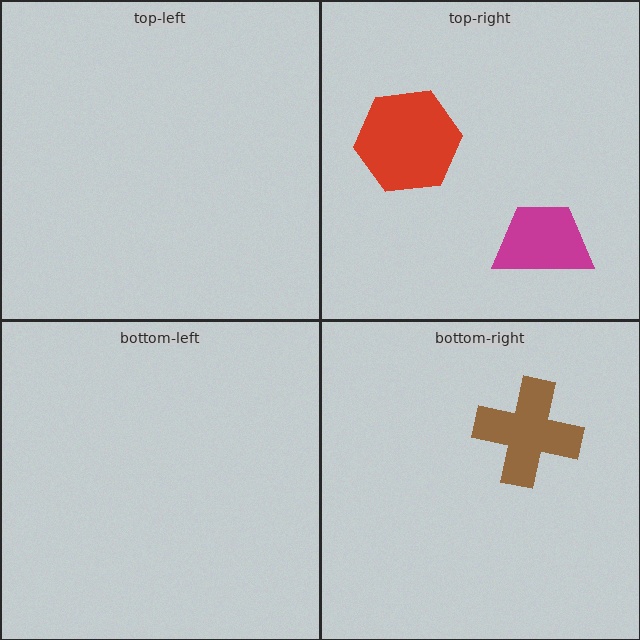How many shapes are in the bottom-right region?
1.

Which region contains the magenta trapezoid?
The top-right region.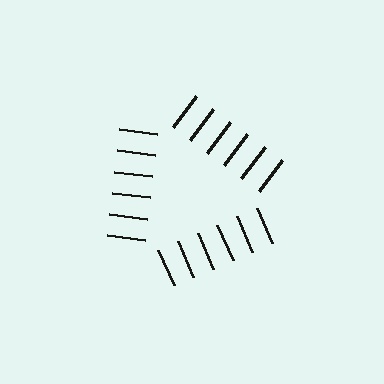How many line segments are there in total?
18 — 6 along each of the 3 edges.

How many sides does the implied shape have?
3 sides — the line-ends trace a triangle.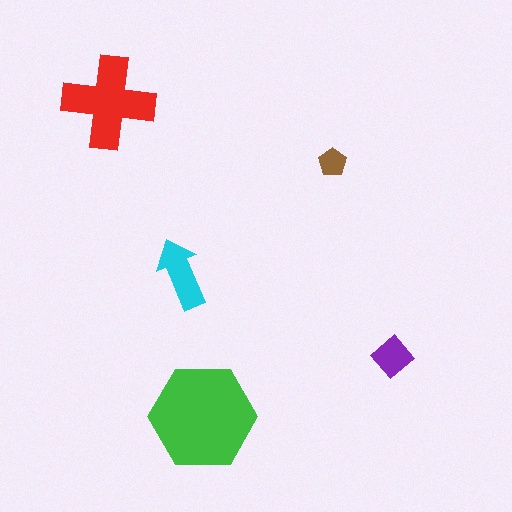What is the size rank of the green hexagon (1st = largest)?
1st.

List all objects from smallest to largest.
The brown pentagon, the purple diamond, the cyan arrow, the red cross, the green hexagon.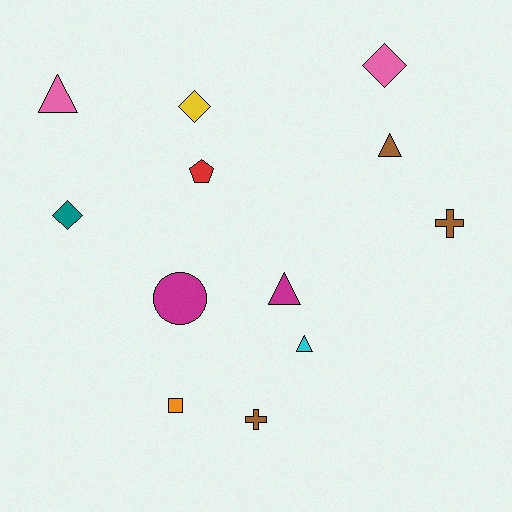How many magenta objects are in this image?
There are 2 magenta objects.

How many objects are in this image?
There are 12 objects.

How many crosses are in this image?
There are 2 crosses.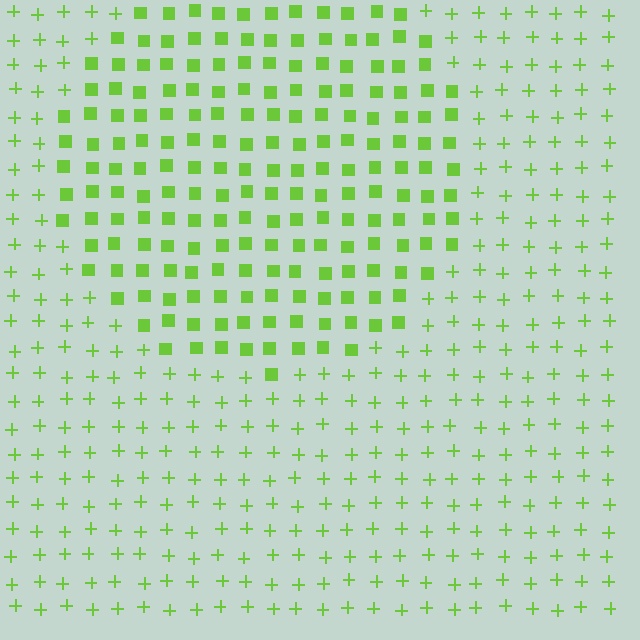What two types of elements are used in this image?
The image uses squares inside the circle region and plus signs outside it.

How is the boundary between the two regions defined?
The boundary is defined by a change in element shape: squares inside vs. plus signs outside. All elements share the same color and spacing.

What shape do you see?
I see a circle.